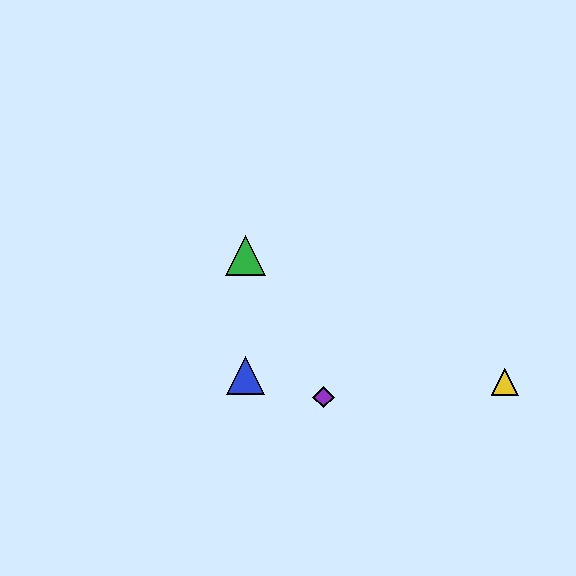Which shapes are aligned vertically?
The red triangle, the blue triangle, the green triangle are aligned vertically.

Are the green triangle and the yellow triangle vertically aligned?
No, the green triangle is at x≈246 and the yellow triangle is at x≈505.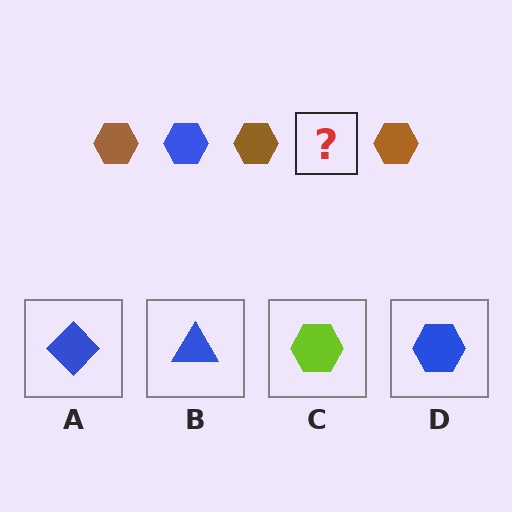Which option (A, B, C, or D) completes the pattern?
D.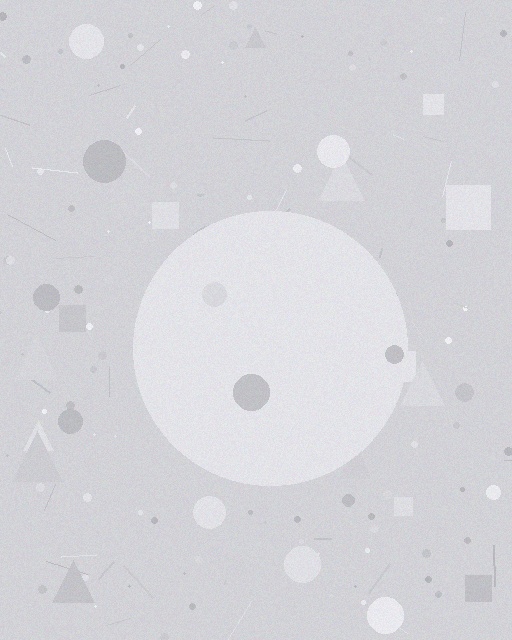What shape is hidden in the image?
A circle is hidden in the image.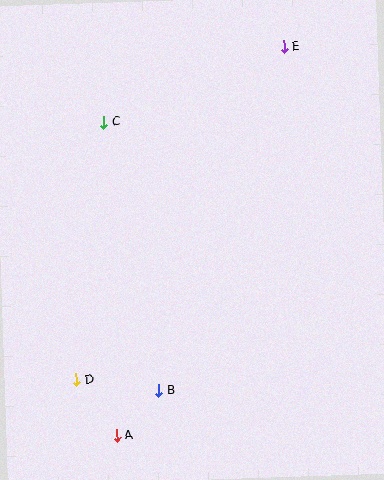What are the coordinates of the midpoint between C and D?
The midpoint between C and D is at (90, 251).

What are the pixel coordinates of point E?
Point E is at (284, 47).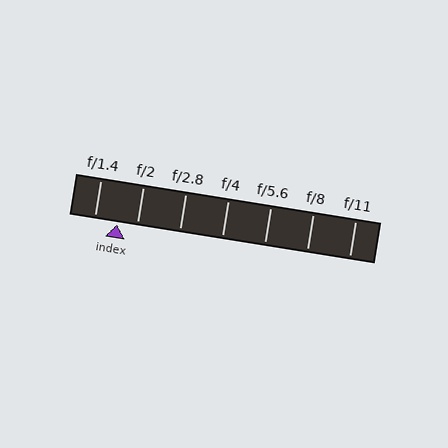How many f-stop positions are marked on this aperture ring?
There are 7 f-stop positions marked.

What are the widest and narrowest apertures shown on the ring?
The widest aperture shown is f/1.4 and the narrowest is f/11.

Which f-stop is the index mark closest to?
The index mark is closest to f/2.